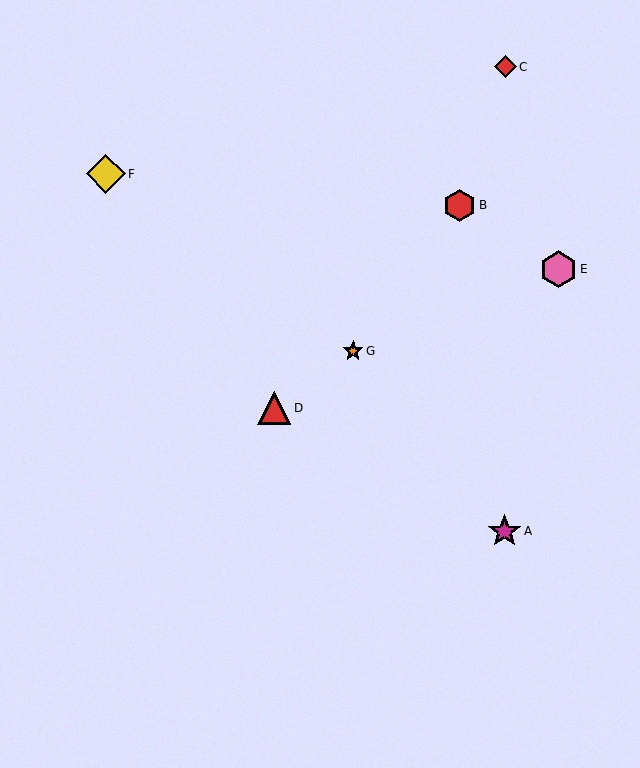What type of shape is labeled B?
Shape B is a red hexagon.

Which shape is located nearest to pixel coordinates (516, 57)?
The red diamond (labeled C) at (505, 67) is nearest to that location.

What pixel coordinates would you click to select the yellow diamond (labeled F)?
Click at (106, 174) to select the yellow diamond F.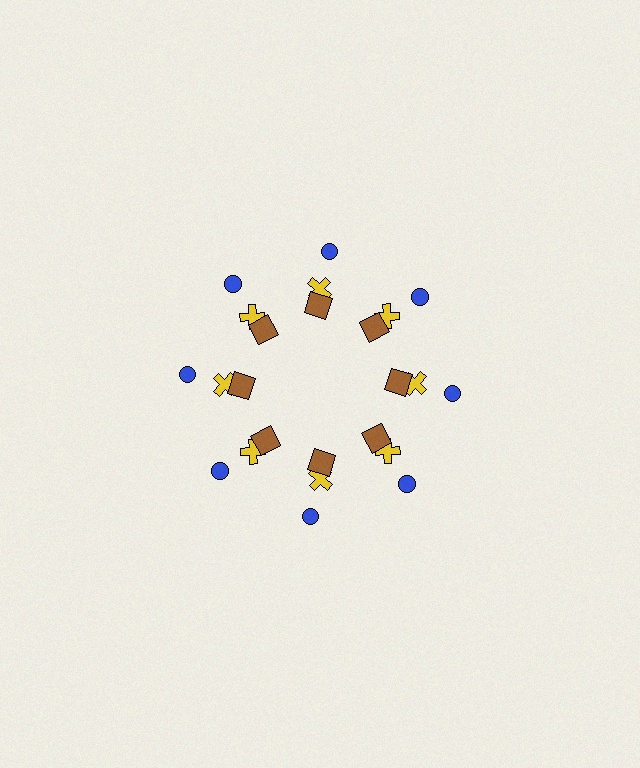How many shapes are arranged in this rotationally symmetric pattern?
There are 24 shapes, arranged in 8 groups of 3.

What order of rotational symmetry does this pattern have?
This pattern has 8-fold rotational symmetry.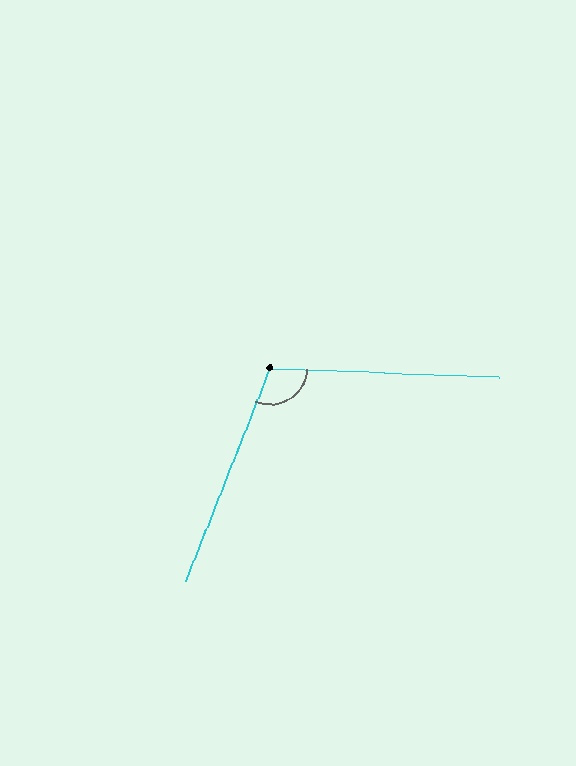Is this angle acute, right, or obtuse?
It is obtuse.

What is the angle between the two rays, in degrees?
Approximately 109 degrees.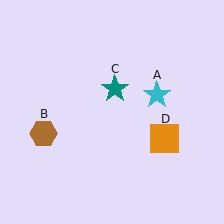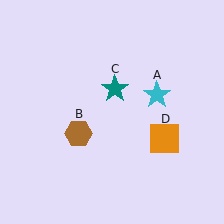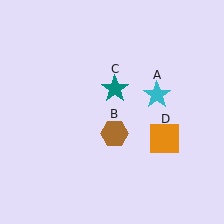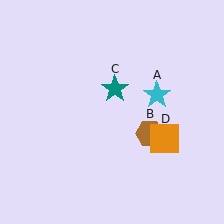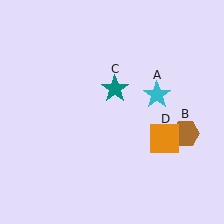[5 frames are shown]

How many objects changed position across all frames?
1 object changed position: brown hexagon (object B).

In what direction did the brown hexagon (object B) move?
The brown hexagon (object B) moved right.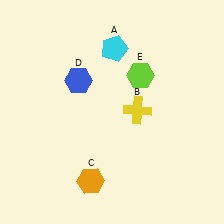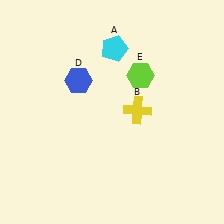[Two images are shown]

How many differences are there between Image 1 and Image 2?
There is 1 difference between the two images.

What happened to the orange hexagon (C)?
The orange hexagon (C) was removed in Image 2. It was in the bottom-left area of Image 1.